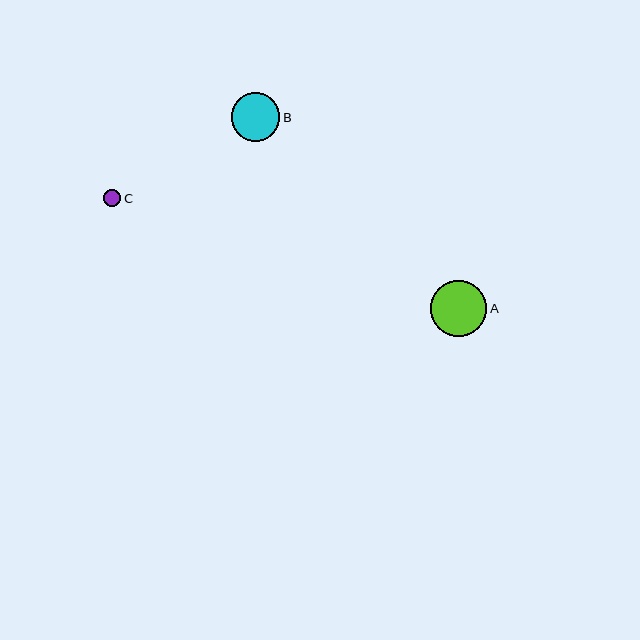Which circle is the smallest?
Circle C is the smallest with a size of approximately 18 pixels.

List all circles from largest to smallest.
From largest to smallest: A, B, C.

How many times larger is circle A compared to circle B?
Circle A is approximately 1.2 times the size of circle B.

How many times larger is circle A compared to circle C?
Circle A is approximately 3.2 times the size of circle C.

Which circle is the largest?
Circle A is the largest with a size of approximately 56 pixels.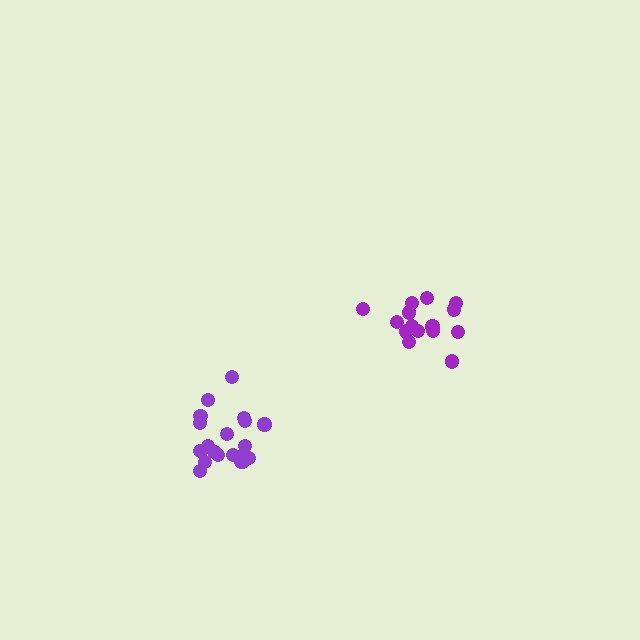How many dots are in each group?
Group 1: 20 dots, Group 2: 16 dots (36 total).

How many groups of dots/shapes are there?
There are 2 groups.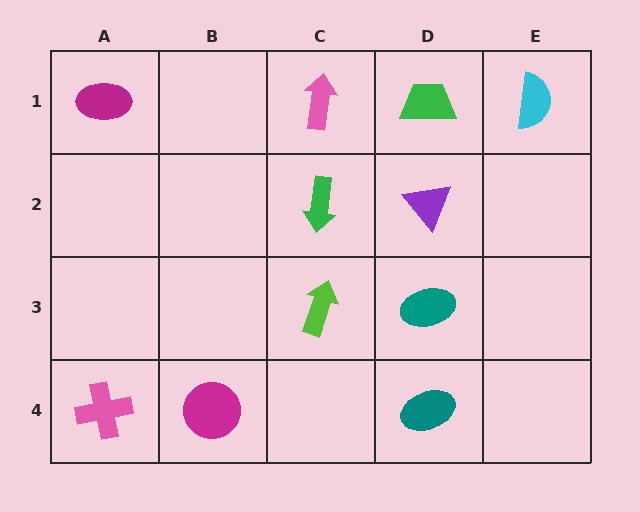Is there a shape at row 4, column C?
No, that cell is empty.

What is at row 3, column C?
A lime arrow.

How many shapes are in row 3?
2 shapes.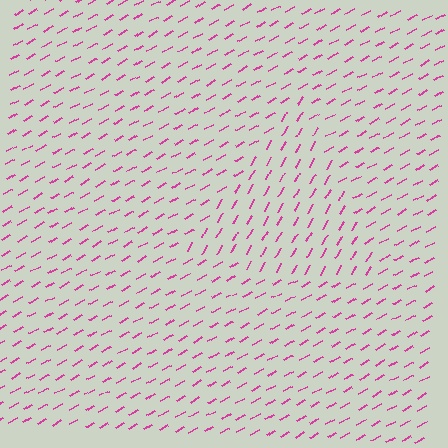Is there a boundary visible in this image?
Yes, there is a texture boundary formed by a change in line orientation.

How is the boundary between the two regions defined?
The boundary is defined purely by a change in line orientation (approximately 32 degrees difference). All lines are the same color and thickness.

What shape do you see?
I see a triangle.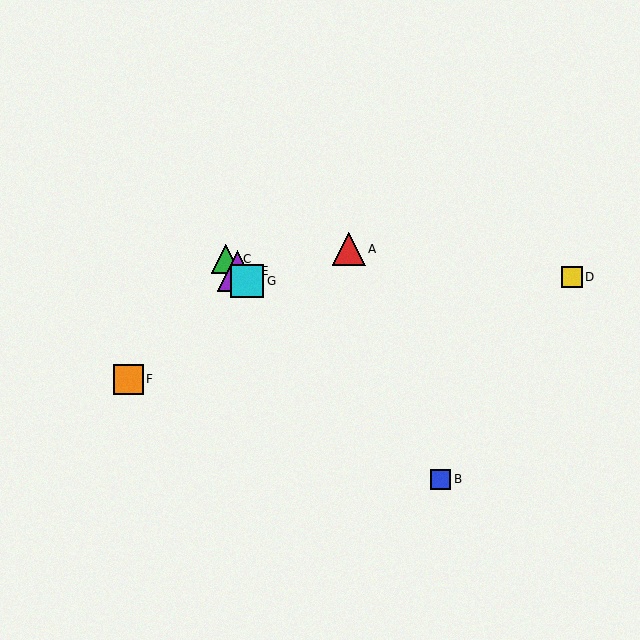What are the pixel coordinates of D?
Object D is at (572, 277).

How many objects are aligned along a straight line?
4 objects (B, C, E, G) are aligned along a straight line.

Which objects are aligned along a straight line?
Objects B, C, E, G are aligned along a straight line.